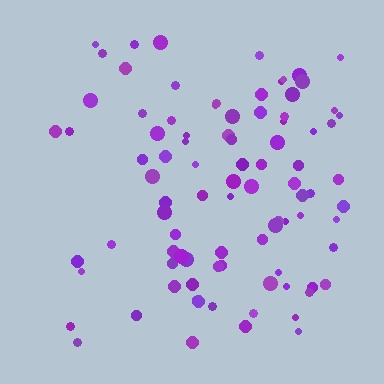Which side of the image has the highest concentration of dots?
The right.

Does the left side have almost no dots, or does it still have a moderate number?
Still a moderate number, just noticeably fewer than the right.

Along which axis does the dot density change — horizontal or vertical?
Horizontal.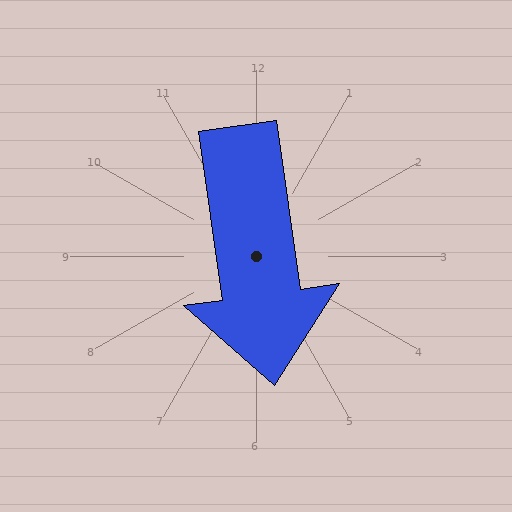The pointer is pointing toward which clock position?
Roughly 6 o'clock.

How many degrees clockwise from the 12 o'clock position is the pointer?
Approximately 172 degrees.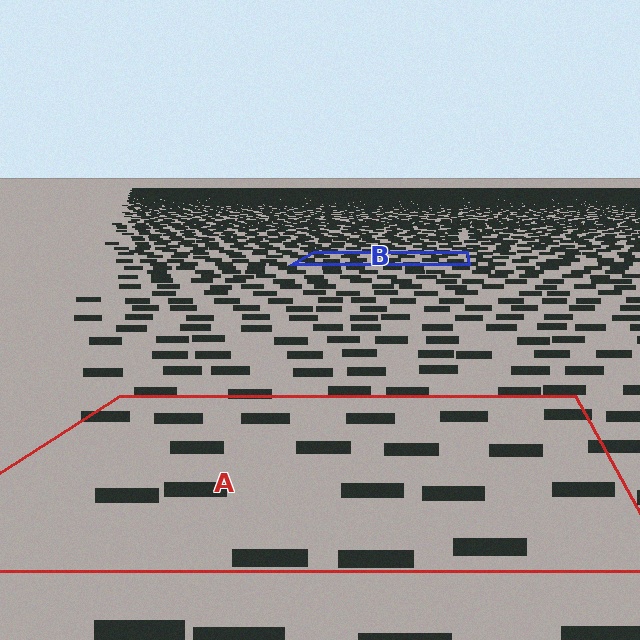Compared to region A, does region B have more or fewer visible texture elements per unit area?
Region B has more texture elements per unit area — they are packed more densely because it is farther away.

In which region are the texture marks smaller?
The texture marks are smaller in region B, because it is farther away.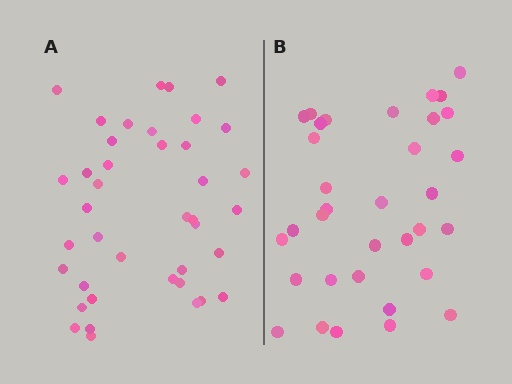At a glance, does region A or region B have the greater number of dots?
Region A (the left region) has more dots.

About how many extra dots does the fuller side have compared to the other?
Region A has about 6 more dots than region B.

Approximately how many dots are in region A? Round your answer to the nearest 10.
About 40 dots.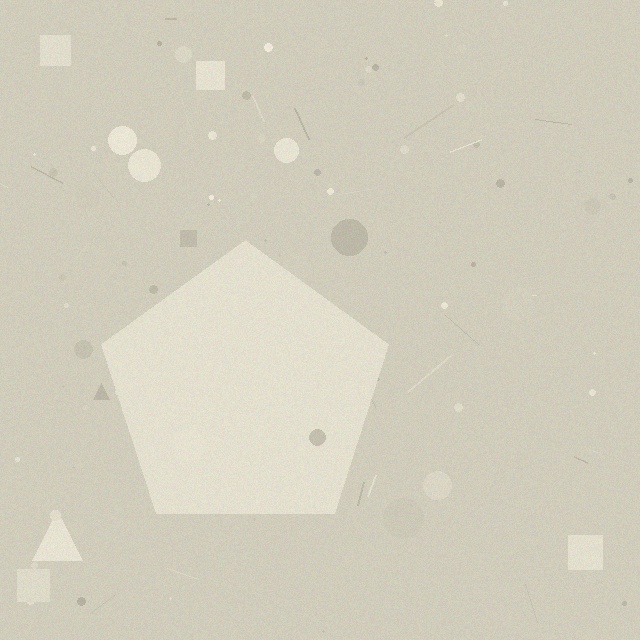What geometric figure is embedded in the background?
A pentagon is embedded in the background.